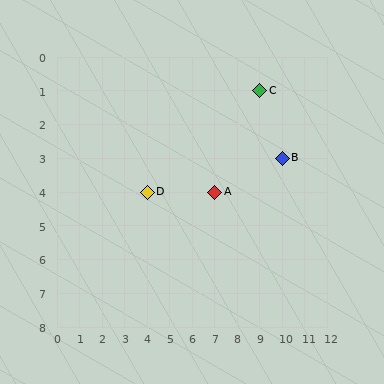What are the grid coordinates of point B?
Point B is at grid coordinates (10, 3).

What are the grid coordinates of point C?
Point C is at grid coordinates (9, 1).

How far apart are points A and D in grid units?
Points A and D are 3 columns apart.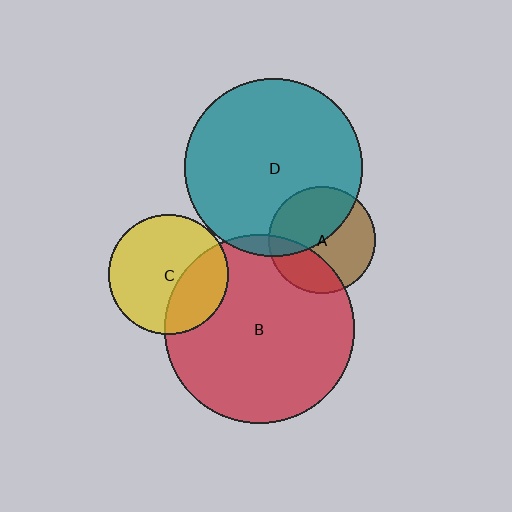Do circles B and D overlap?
Yes.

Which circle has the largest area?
Circle B (red).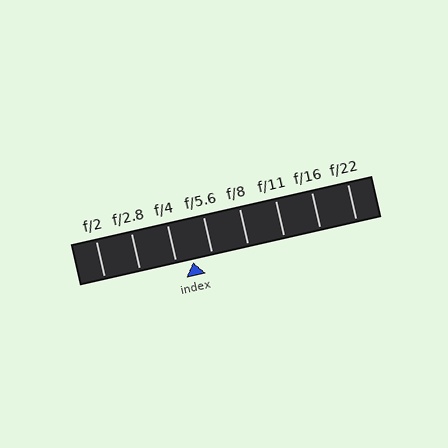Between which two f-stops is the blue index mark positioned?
The index mark is between f/4 and f/5.6.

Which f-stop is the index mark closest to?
The index mark is closest to f/4.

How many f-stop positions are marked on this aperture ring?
There are 8 f-stop positions marked.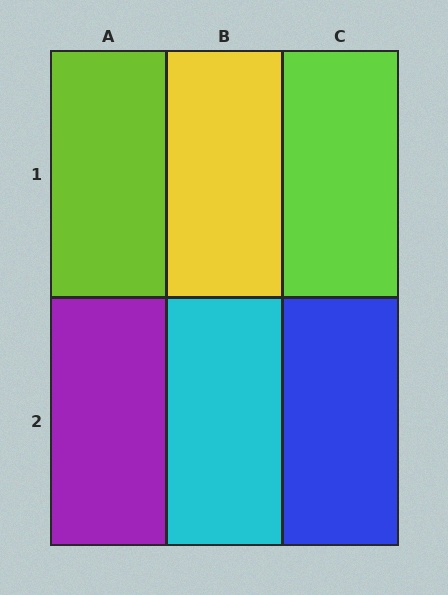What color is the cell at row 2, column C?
Blue.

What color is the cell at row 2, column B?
Cyan.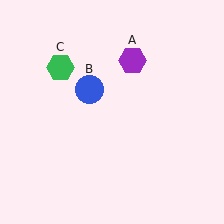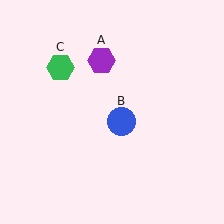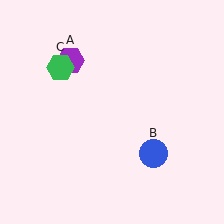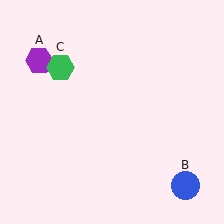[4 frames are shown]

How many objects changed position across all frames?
2 objects changed position: purple hexagon (object A), blue circle (object B).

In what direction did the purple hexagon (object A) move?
The purple hexagon (object A) moved left.